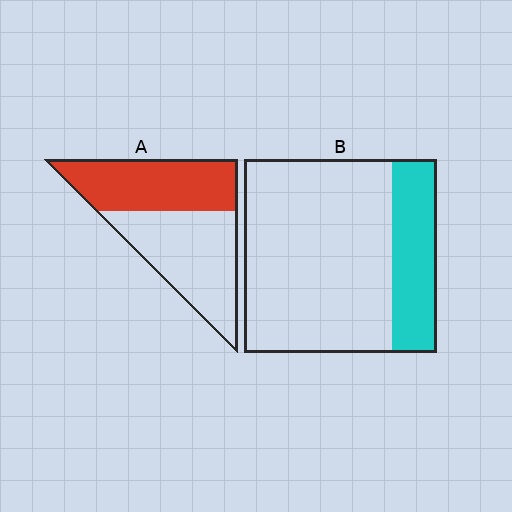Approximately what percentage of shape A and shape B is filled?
A is approximately 45% and B is approximately 25%.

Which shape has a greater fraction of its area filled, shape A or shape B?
Shape A.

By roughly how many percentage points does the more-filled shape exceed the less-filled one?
By roughly 25 percentage points (A over B).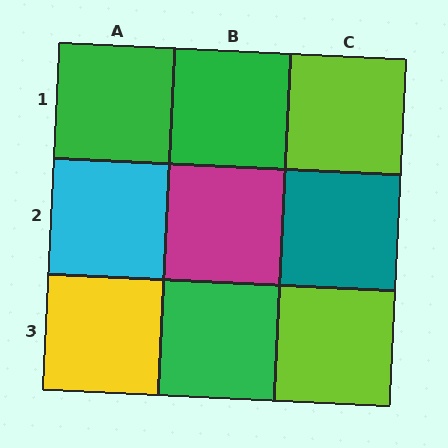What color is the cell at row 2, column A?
Cyan.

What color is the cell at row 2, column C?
Teal.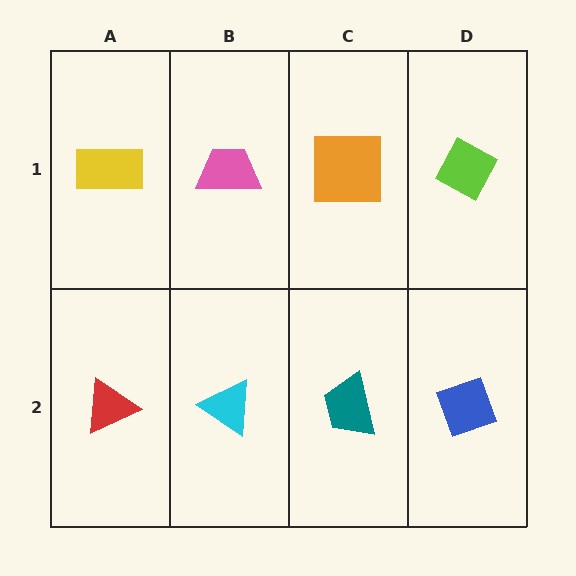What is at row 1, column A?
A yellow rectangle.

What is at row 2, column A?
A red triangle.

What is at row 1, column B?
A pink trapezoid.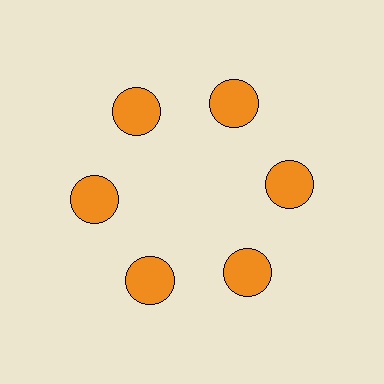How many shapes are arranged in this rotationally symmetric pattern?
There are 6 shapes, arranged in 6 groups of 1.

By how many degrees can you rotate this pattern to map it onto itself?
The pattern maps onto itself every 60 degrees of rotation.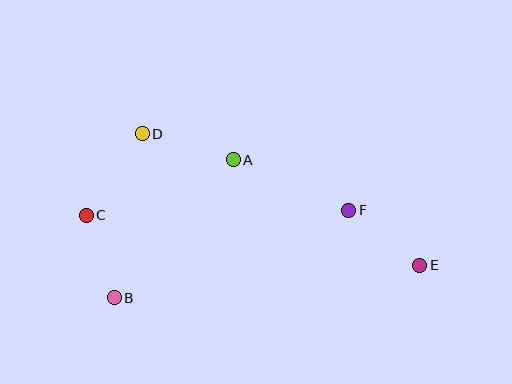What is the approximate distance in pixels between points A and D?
The distance between A and D is approximately 94 pixels.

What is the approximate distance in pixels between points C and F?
The distance between C and F is approximately 262 pixels.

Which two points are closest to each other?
Points B and C are closest to each other.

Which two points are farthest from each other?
Points C and E are farthest from each other.